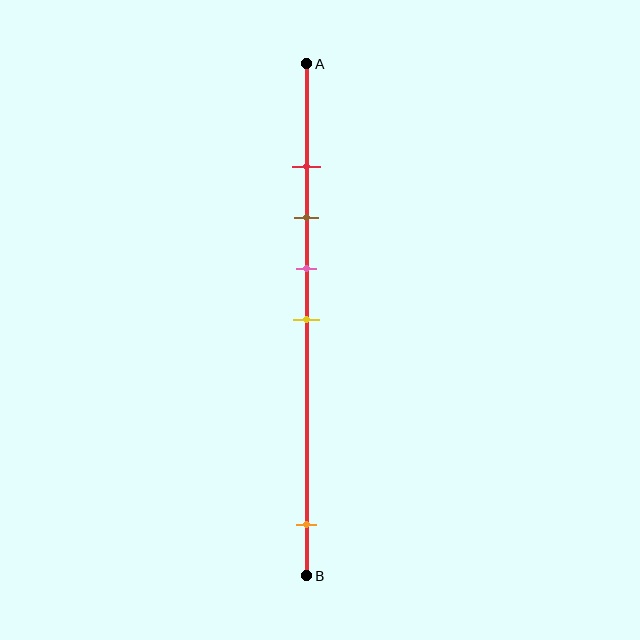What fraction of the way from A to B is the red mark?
The red mark is approximately 20% (0.2) of the way from A to B.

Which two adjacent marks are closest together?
The red and brown marks are the closest adjacent pair.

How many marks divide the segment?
There are 5 marks dividing the segment.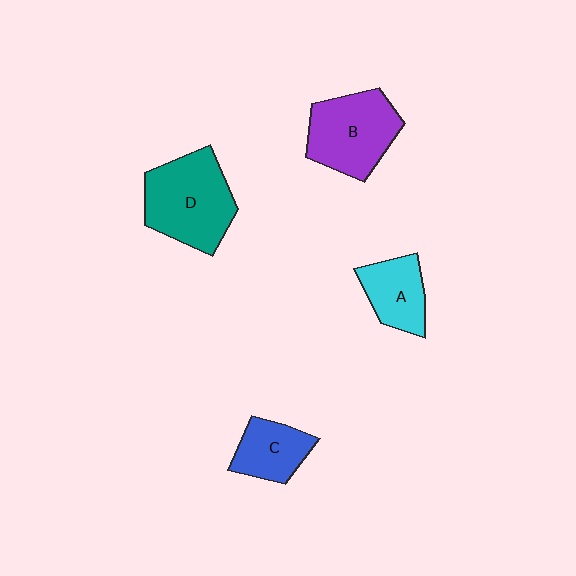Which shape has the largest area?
Shape D (teal).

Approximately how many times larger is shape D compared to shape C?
Approximately 1.8 times.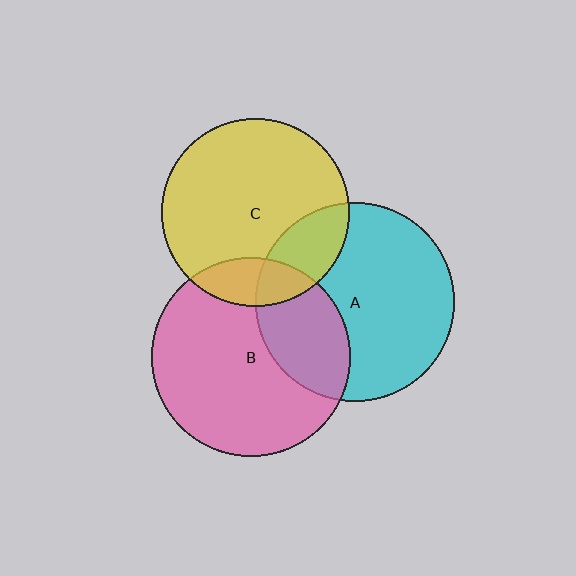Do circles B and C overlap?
Yes.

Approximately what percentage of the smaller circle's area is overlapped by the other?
Approximately 15%.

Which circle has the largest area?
Circle B (pink).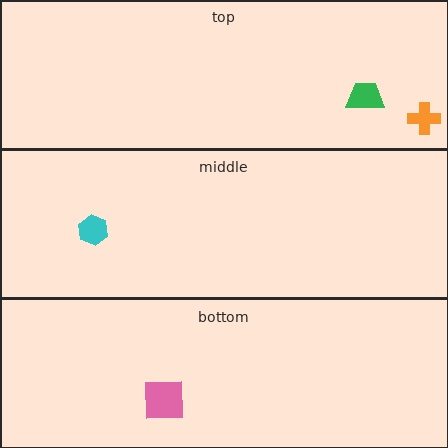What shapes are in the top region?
The green trapezoid, the orange cross.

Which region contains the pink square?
The bottom region.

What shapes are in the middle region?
The cyan hexagon.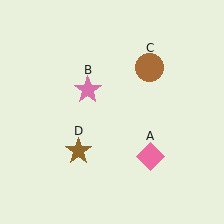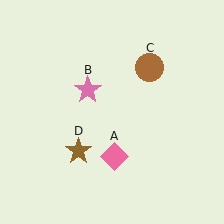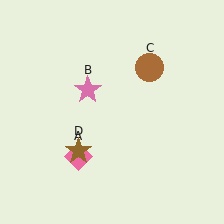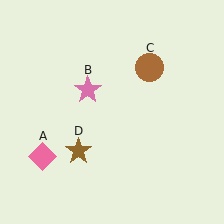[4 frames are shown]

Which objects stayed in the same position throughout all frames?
Pink star (object B) and brown circle (object C) and brown star (object D) remained stationary.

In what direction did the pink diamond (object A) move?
The pink diamond (object A) moved left.